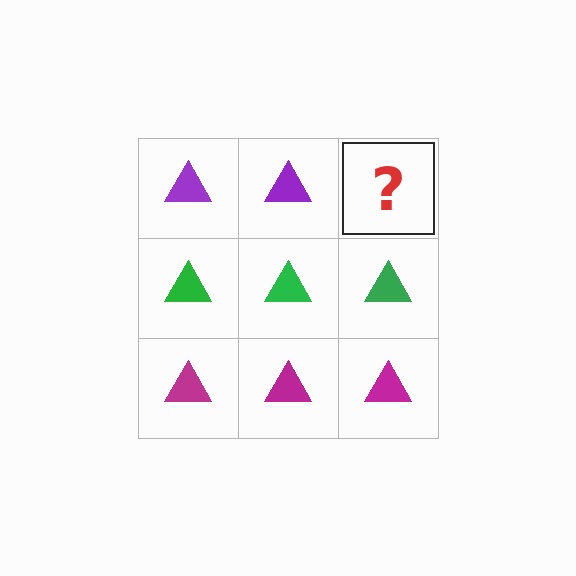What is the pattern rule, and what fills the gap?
The rule is that each row has a consistent color. The gap should be filled with a purple triangle.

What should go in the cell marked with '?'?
The missing cell should contain a purple triangle.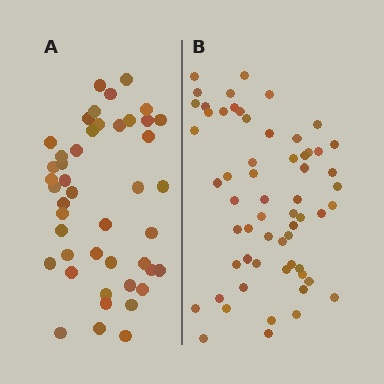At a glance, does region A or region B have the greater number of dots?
Region B (the right region) has more dots.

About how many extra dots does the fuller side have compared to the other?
Region B has approximately 15 more dots than region A.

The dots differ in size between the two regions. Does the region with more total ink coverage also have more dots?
No. Region A has more total ink coverage because its dots are larger, but region B actually contains more individual dots. Total area can be misleading — the number of items is what matters here.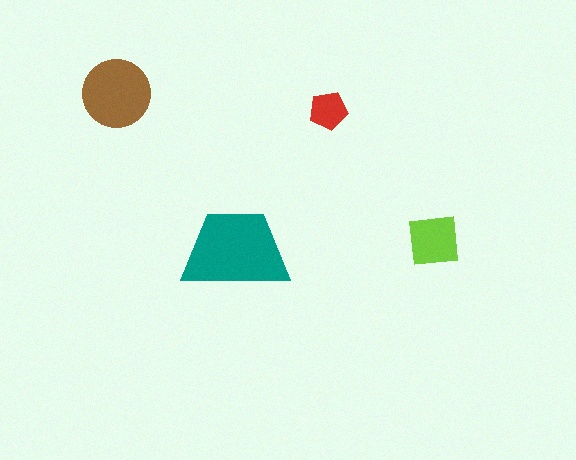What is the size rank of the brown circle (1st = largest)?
2nd.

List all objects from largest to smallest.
The teal trapezoid, the brown circle, the lime square, the red pentagon.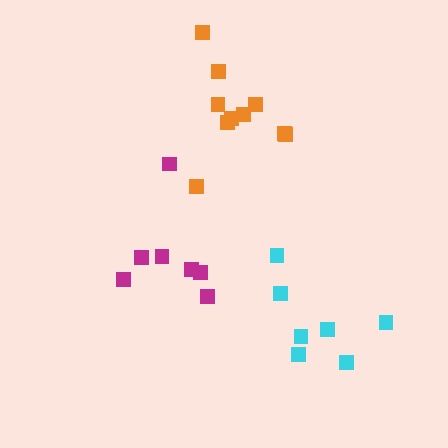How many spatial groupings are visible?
There are 3 spatial groupings.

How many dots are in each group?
Group 1: 7 dots, Group 2: 7 dots, Group 3: 10 dots (24 total).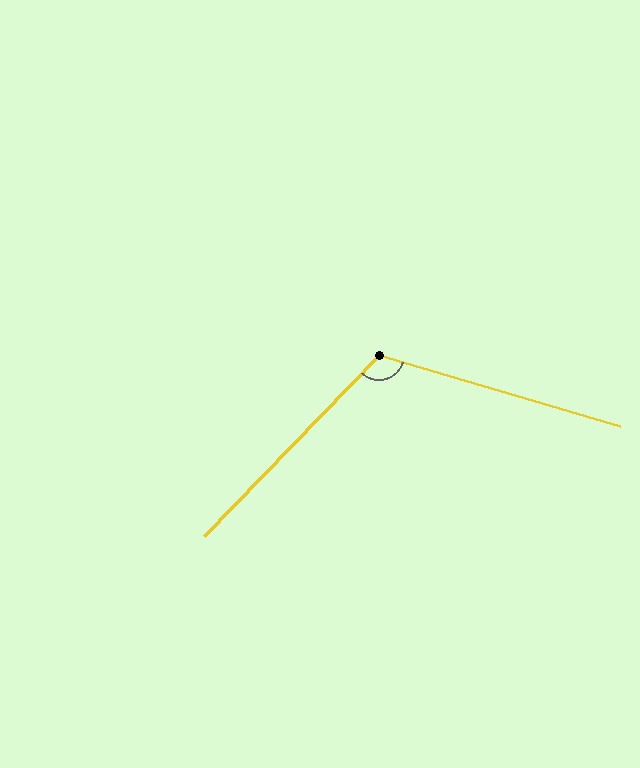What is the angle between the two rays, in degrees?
Approximately 118 degrees.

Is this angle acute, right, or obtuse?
It is obtuse.